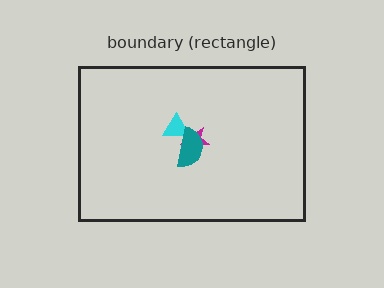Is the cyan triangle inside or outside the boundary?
Inside.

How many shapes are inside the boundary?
3 inside, 0 outside.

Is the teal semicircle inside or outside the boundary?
Inside.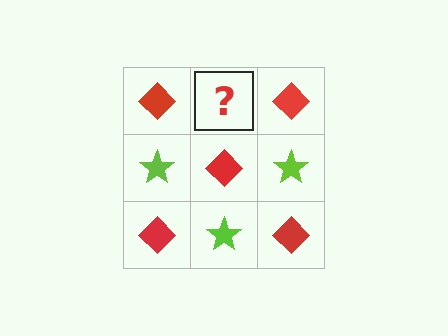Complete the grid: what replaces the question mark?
The question mark should be replaced with a lime star.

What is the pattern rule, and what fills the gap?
The rule is that it alternates red diamond and lime star in a checkerboard pattern. The gap should be filled with a lime star.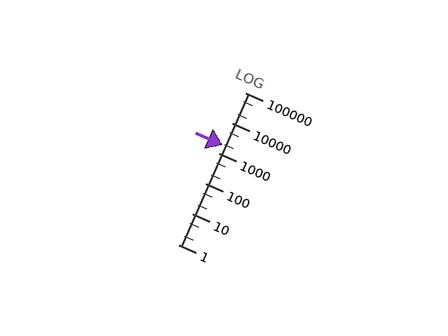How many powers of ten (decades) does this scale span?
The scale spans 5 decades, from 1 to 100000.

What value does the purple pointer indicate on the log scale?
The pointer indicates approximately 1800.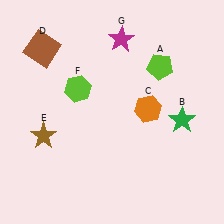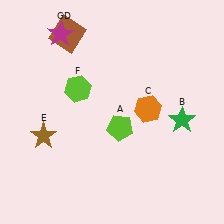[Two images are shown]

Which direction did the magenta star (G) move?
The magenta star (G) moved left.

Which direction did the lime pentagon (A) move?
The lime pentagon (A) moved down.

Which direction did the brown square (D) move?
The brown square (D) moved right.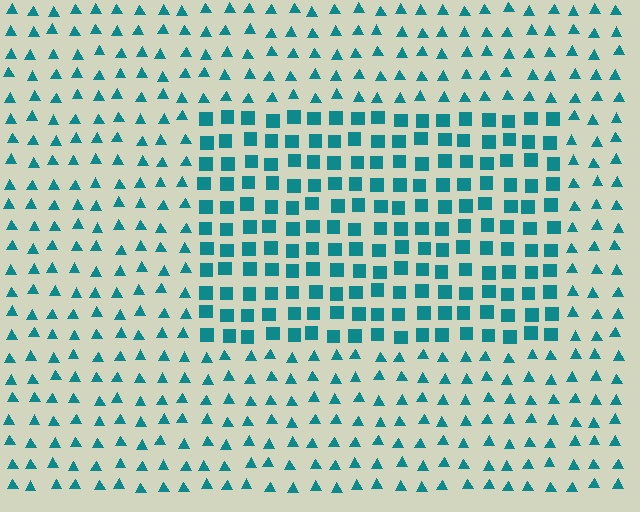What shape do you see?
I see a rectangle.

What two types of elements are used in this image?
The image uses squares inside the rectangle region and triangles outside it.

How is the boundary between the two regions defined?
The boundary is defined by a change in element shape: squares inside vs. triangles outside. All elements share the same color and spacing.